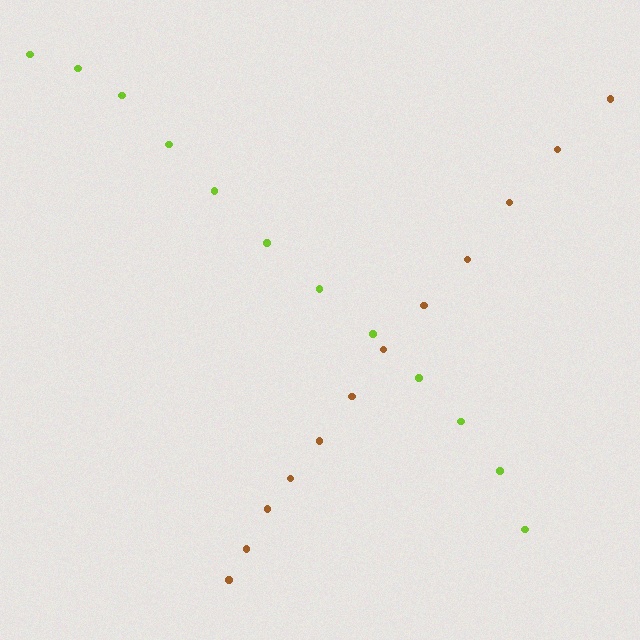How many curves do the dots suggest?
There are 2 distinct paths.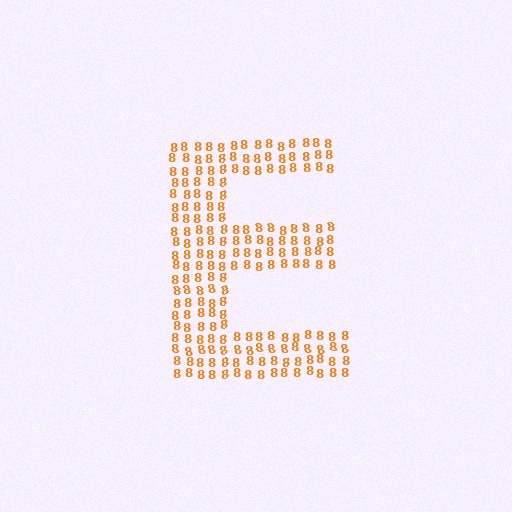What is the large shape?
The large shape is the letter E.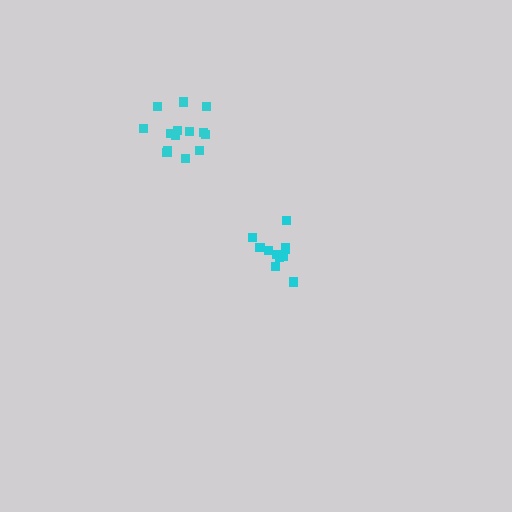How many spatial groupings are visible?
There are 2 spatial groupings.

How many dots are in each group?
Group 1: 11 dots, Group 2: 14 dots (25 total).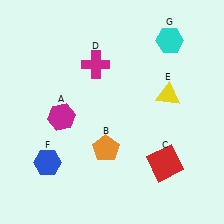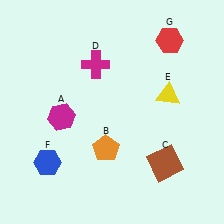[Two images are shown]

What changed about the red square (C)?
In Image 1, C is red. In Image 2, it changed to brown.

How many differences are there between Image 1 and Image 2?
There are 2 differences between the two images.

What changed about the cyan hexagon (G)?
In Image 1, G is cyan. In Image 2, it changed to red.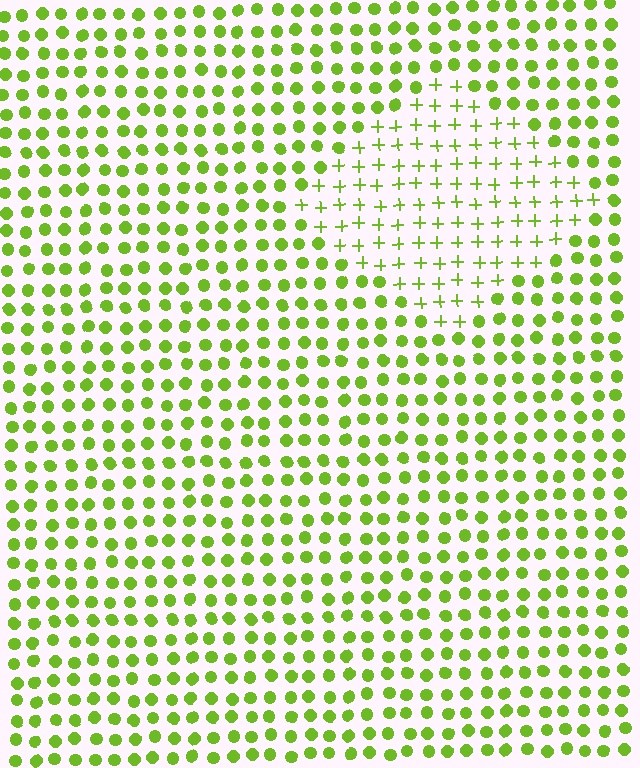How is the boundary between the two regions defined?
The boundary is defined by a change in element shape: plus signs inside vs. circles outside. All elements share the same color and spacing.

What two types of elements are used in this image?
The image uses plus signs inside the diamond region and circles outside it.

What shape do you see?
I see a diamond.